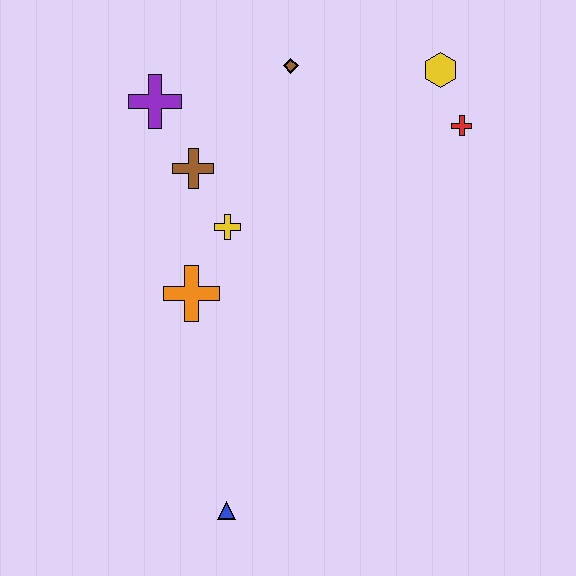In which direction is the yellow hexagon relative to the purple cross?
The yellow hexagon is to the right of the purple cross.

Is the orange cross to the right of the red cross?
No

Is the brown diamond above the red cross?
Yes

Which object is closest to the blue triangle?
The orange cross is closest to the blue triangle.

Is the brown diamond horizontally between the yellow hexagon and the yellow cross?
Yes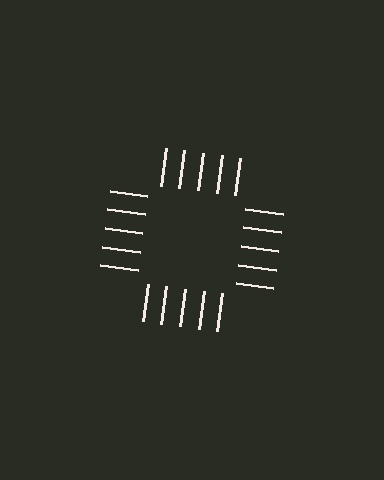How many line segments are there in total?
20 — 5 along each of the 4 edges.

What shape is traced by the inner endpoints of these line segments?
An illusory square — the line segments terminate on its edges but no continuous stroke is drawn.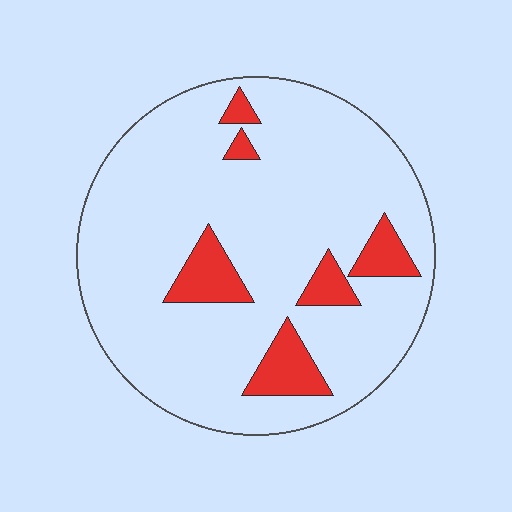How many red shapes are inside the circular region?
6.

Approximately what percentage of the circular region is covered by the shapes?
Approximately 15%.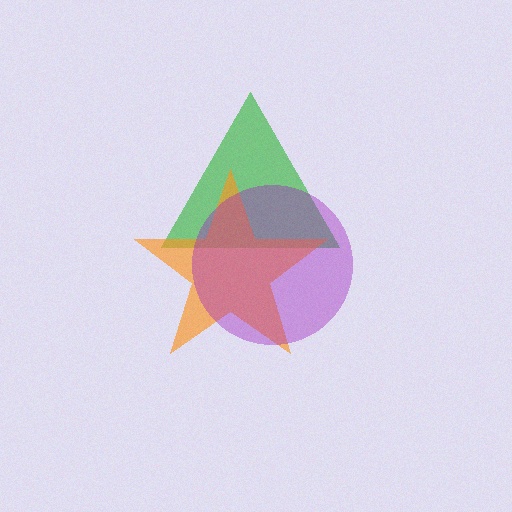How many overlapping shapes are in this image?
There are 3 overlapping shapes in the image.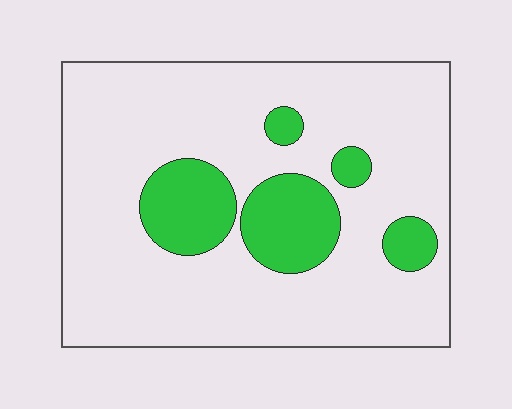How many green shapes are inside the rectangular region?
5.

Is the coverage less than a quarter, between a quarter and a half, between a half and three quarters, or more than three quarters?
Less than a quarter.